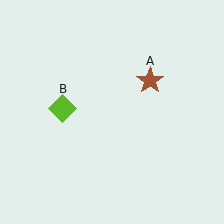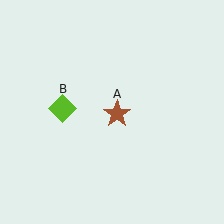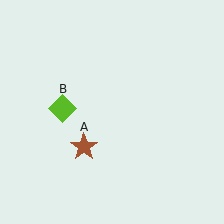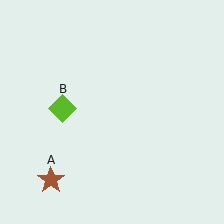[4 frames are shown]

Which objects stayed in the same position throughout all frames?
Lime diamond (object B) remained stationary.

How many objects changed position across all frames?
1 object changed position: brown star (object A).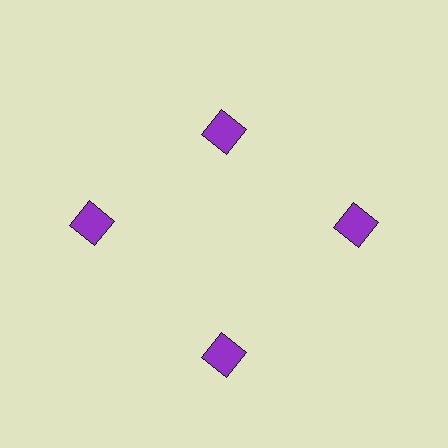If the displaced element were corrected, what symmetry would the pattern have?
It would have 4-fold rotational symmetry — the pattern would map onto itself every 90 degrees.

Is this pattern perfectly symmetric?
No. The 4 purple squares are arranged in a ring, but one element near the 12 o'clock position is pulled inward toward the center, breaking the 4-fold rotational symmetry.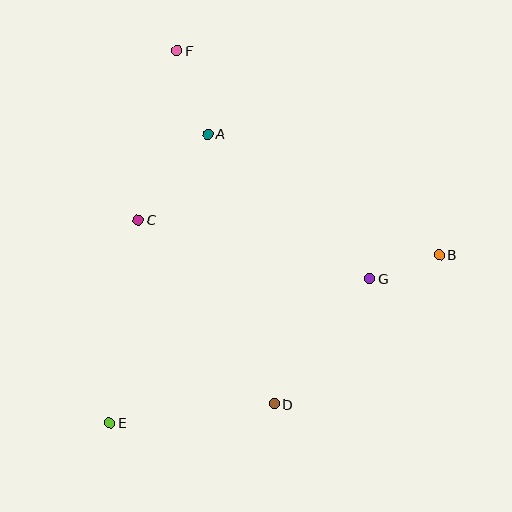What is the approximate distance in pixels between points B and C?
The distance between B and C is approximately 303 pixels.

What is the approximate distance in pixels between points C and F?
The distance between C and F is approximately 174 pixels.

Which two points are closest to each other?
Points B and G are closest to each other.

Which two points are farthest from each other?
Points E and F are farthest from each other.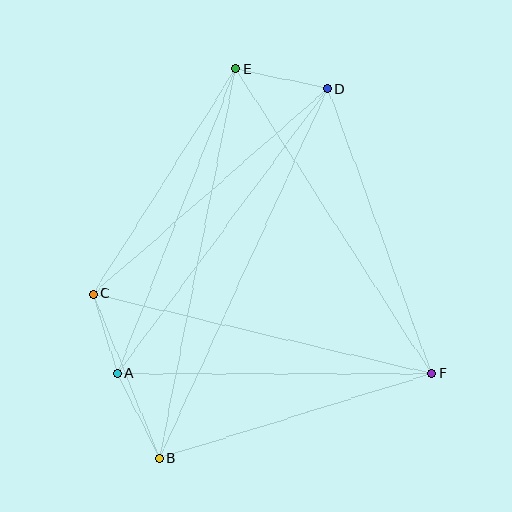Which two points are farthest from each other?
Points B and D are farthest from each other.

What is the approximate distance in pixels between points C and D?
The distance between C and D is approximately 312 pixels.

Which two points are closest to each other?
Points A and C are closest to each other.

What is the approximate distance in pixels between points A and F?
The distance between A and F is approximately 314 pixels.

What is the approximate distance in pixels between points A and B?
The distance between A and B is approximately 95 pixels.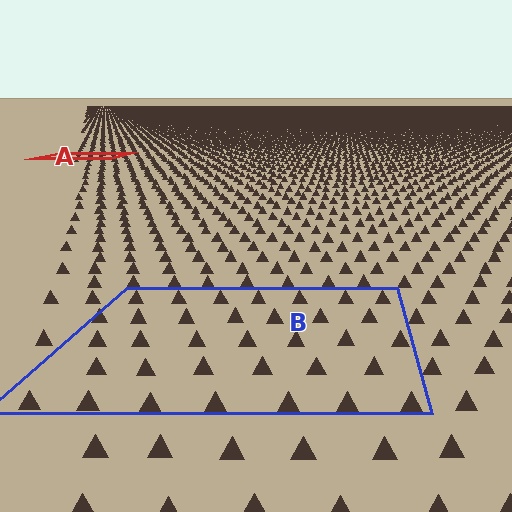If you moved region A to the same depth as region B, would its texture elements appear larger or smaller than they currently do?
They would appear larger. At a closer depth, the same texture elements are projected at a bigger on-screen size.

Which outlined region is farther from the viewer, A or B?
Region A is farther from the viewer — the texture elements inside it appear smaller and more densely packed.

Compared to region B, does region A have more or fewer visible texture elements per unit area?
Region A has more texture elements per unit area — they are packed more densely because it is farther away.